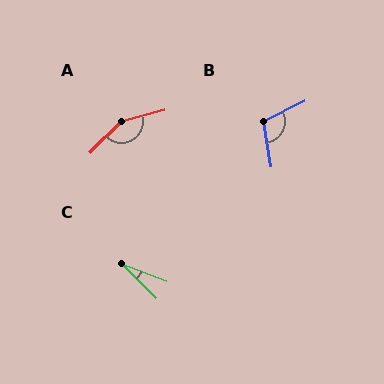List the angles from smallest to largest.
C (24°), B (107°), A (151°).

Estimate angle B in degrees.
Approximately 107 degrees.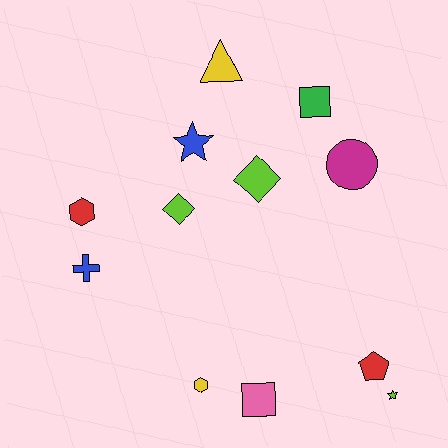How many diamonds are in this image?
There are 2 diamonds.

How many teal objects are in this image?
There are no teal objects.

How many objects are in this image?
There are 12 objects.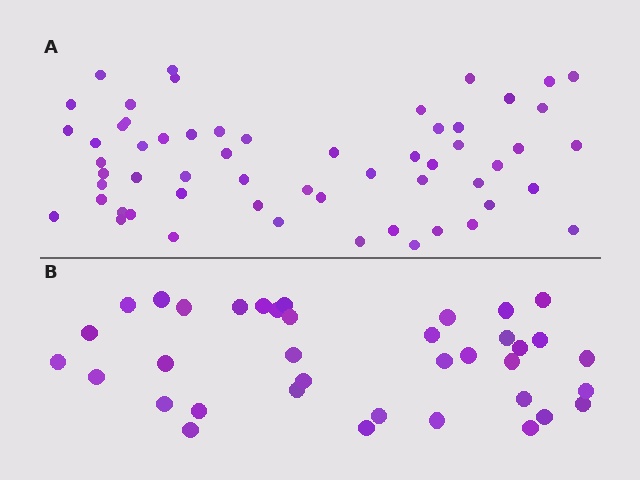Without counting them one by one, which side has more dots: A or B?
Region A (the top region) has more dots.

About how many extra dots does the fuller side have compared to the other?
Region A has approximately 20 more dots than region B.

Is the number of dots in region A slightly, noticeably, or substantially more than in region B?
Region A has substantially more. The ratio is roughly 1.6 to 1.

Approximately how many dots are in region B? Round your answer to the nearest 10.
About 40 dots. (The exact count is 37, which rounds to 40.)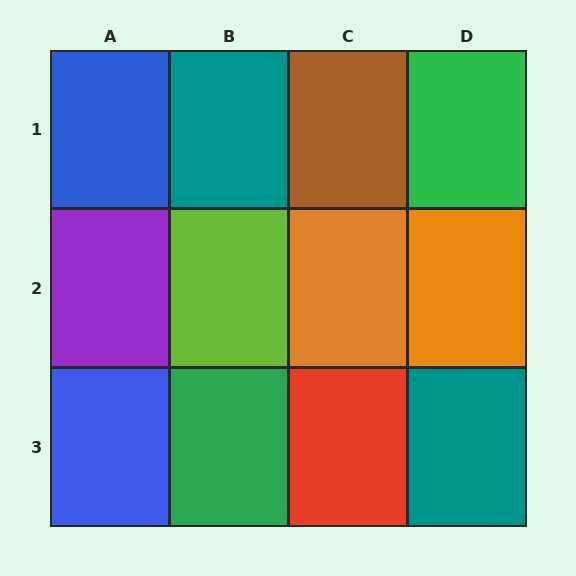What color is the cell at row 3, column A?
Blue.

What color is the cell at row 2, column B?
Lime.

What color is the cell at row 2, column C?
Orange.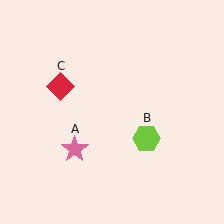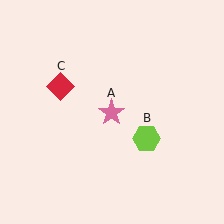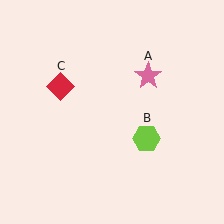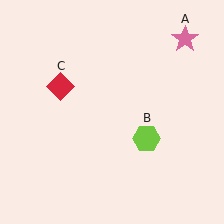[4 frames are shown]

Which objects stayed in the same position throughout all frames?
Lime hexagon (object B) and red diamond (object C) remained stationary.